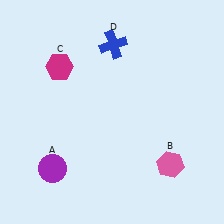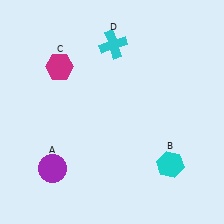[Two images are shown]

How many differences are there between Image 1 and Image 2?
There are 2 differences between the two images.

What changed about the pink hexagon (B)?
In Image 1, B is pink. In Image 2, it changed to cyan.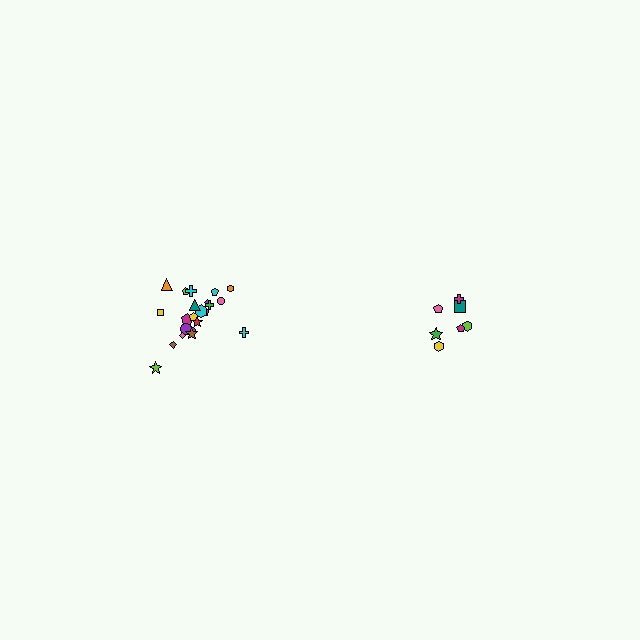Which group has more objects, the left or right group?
The left group.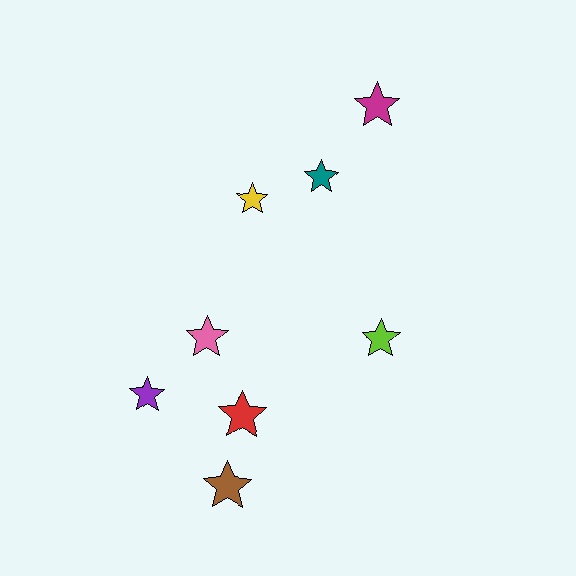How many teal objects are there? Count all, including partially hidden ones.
There is 1 teal object.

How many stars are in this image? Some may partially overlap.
There are 8 stars.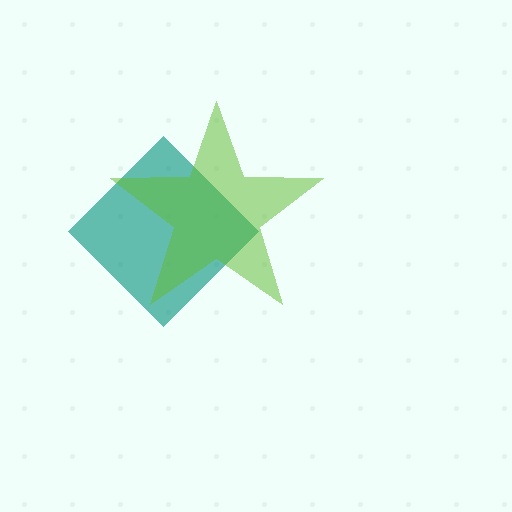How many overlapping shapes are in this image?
There are 2 overlapping shapes in the image.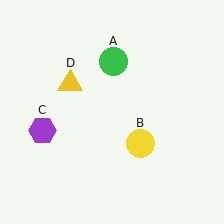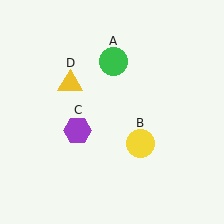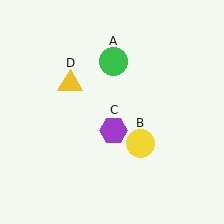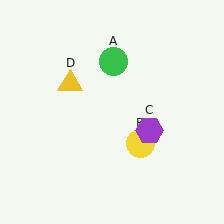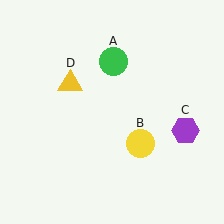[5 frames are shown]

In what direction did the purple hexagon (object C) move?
The purple hexagon (object C) moved right.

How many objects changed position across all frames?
1 object changed position: purple hexagon (object C).